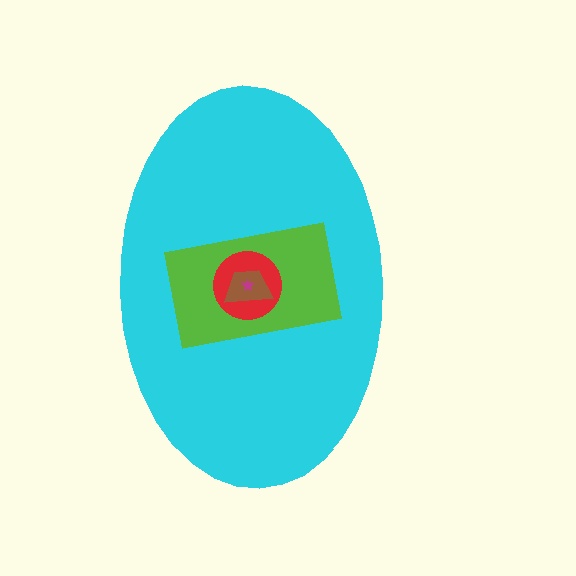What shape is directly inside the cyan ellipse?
The lime rectangle.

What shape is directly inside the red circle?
The brown trapezoid.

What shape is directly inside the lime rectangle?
The red circle.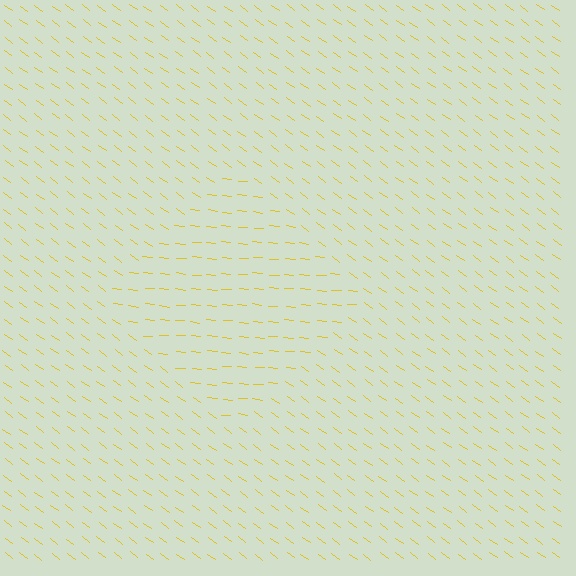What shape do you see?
I see a diamond.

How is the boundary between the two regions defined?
The boundary is defined purely by a change in line orientation (approximately 31 degrees difference). All lines are the same color and thickness.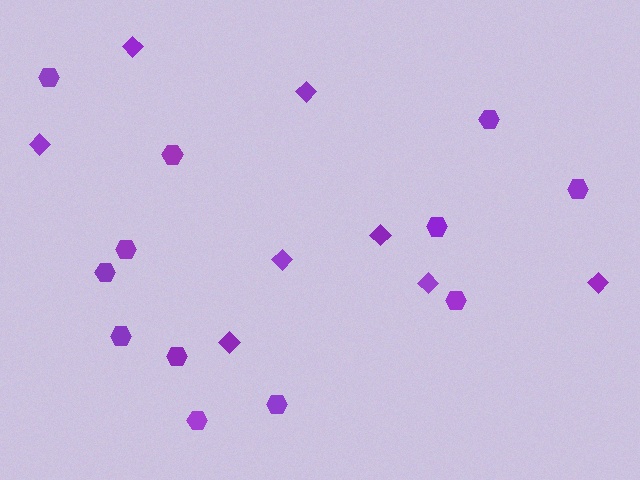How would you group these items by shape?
There are 2 groups: one group of hexagons (12) and one group of diamonds (8).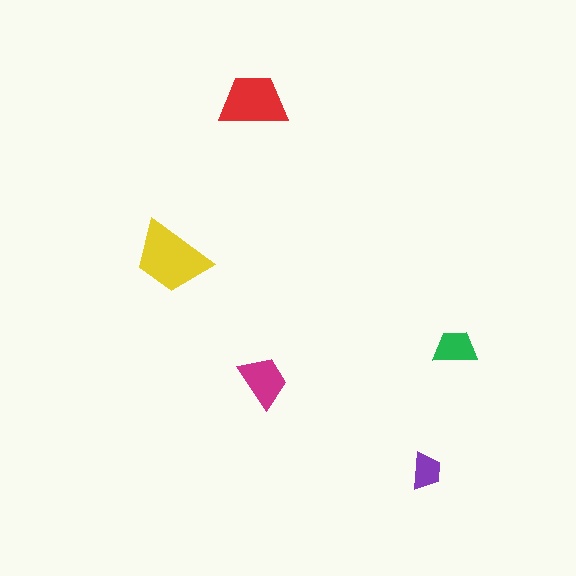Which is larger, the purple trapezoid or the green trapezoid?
The green one.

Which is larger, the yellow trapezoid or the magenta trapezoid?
The yellow one.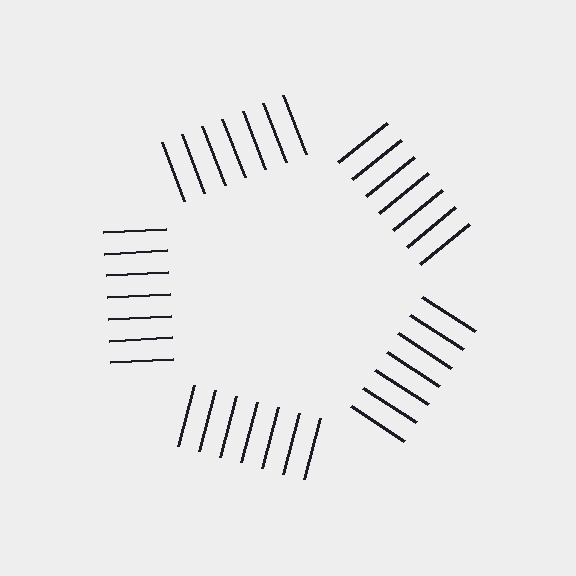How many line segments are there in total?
35 — 7 along each of the 5 edges.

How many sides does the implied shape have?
5 sides — the line-ends trace a pentagon.